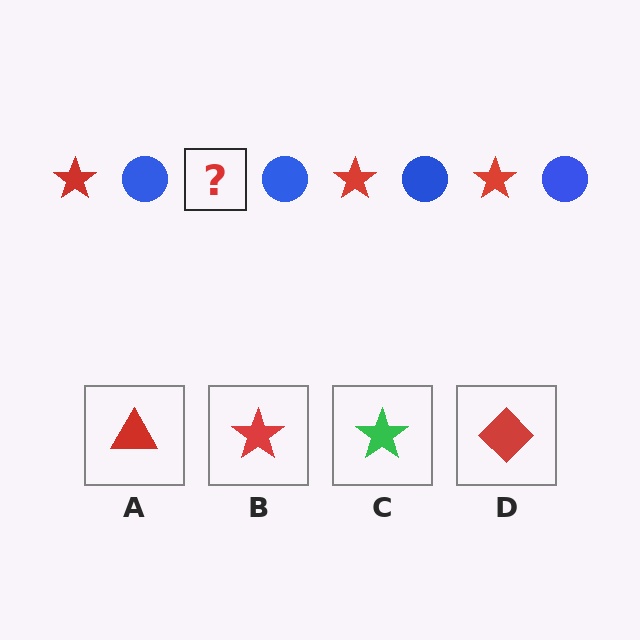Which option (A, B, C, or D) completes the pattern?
B.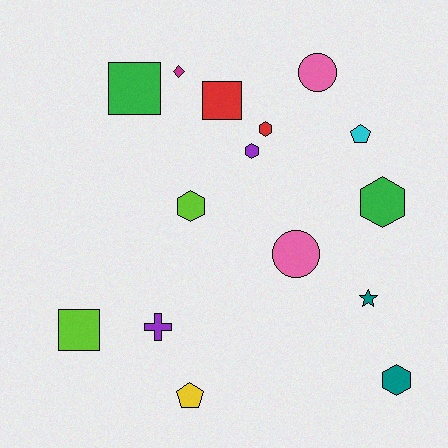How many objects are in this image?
There are 15 objects.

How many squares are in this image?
There are 3 squares.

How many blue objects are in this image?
There are no blue objects.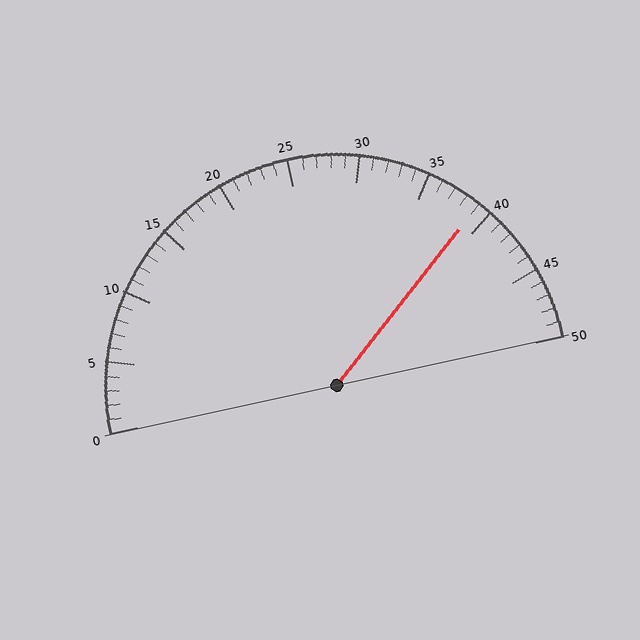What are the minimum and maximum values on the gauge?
The gauge ranges from 0 to 50.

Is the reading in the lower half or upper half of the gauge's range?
The reading is in the upper half of the range (0 to 50).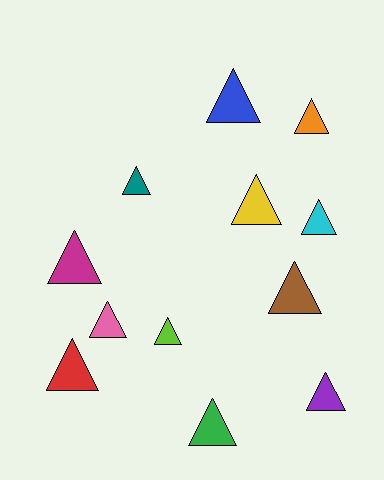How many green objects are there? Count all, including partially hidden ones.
There is 1 green object.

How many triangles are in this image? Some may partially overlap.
There are 12 triangles.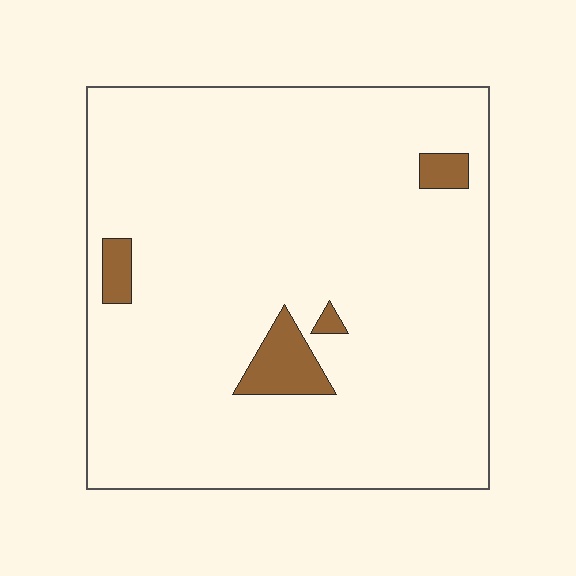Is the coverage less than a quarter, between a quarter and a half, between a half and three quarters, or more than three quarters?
Less than a quarter.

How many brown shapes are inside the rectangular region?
4.